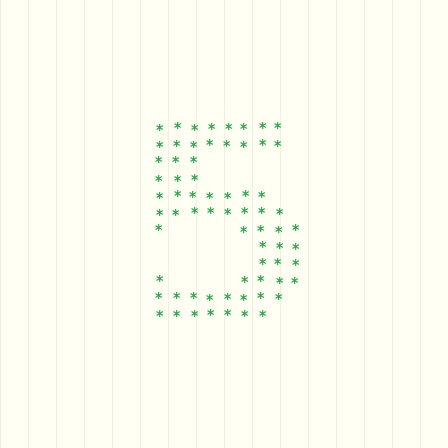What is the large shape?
The large shape is the digit 5.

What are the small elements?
The small elements are asterisks.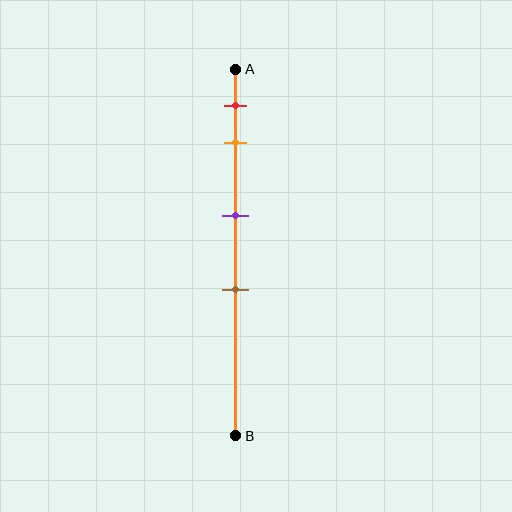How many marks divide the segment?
There are 4 marks dividing the segment.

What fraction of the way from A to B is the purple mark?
The purple mark is approximately 40% (0.4) of the way from A to B.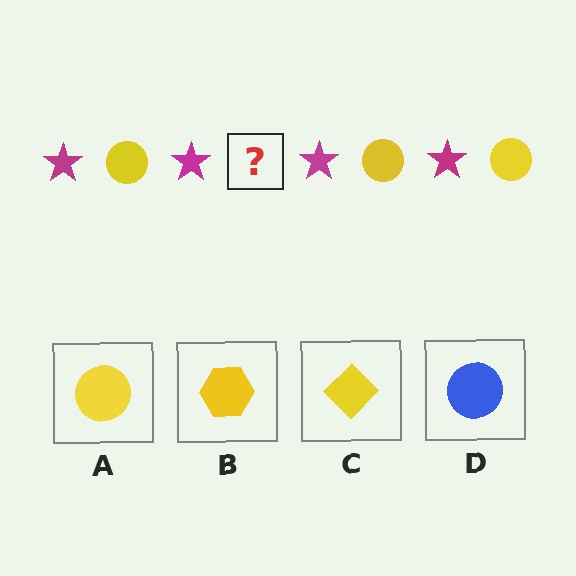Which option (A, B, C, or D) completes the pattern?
A.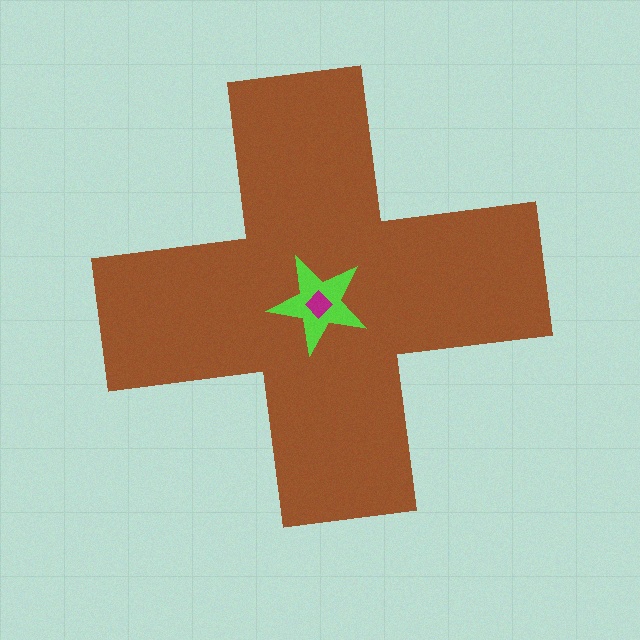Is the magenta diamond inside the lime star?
Yes.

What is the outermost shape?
The brown cross.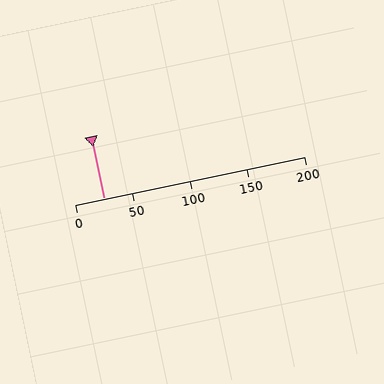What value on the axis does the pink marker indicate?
The marker indicates approximately 25.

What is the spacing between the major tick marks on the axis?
The major ticks are spaced 50 apart.